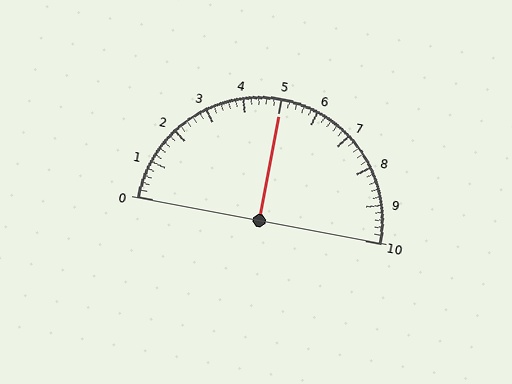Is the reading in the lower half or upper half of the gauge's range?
The reading is in the upper half of the range (0 to 10).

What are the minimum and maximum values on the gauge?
The gauge ranges from 0 to 10.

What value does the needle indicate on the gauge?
The needle indicates approximately 5.0.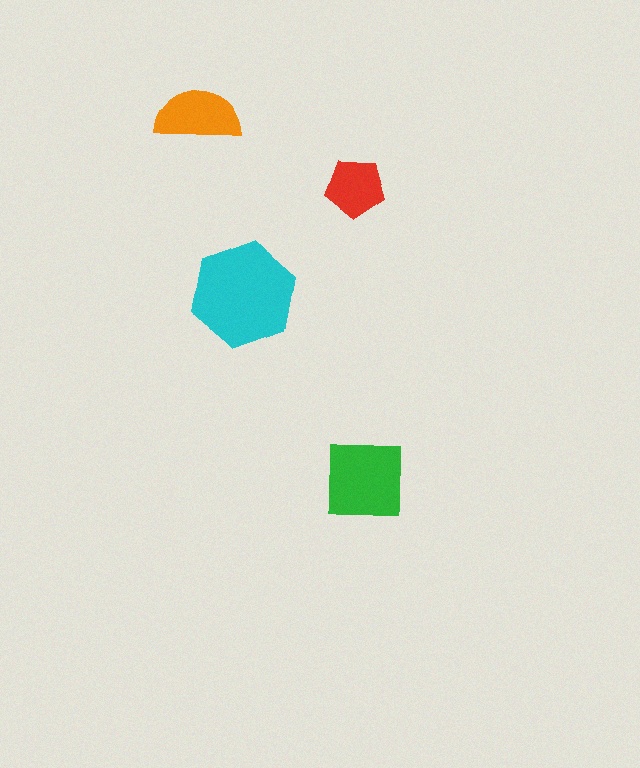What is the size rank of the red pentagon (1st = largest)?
4th.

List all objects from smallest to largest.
The red pentagon, the orange semicircle, the green square, the cyan hexagon.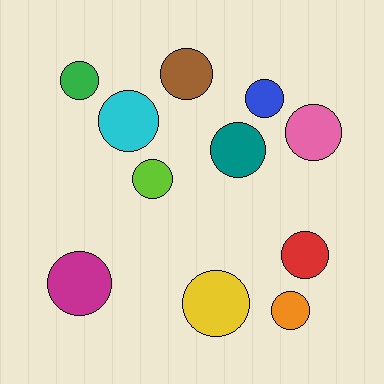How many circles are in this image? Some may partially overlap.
There are 11 circles.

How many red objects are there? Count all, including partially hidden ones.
There is 1 red object.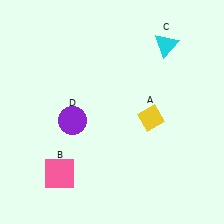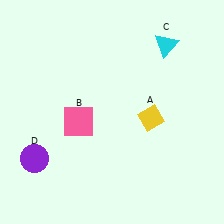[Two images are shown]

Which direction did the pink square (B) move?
The pink square (B) moved up.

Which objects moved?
The objects that moved are: the pink square (B), the purple circle (D).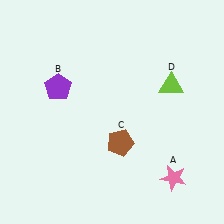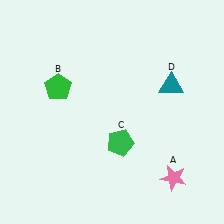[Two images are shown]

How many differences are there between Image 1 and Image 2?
There are 3 differences between the two images.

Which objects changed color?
B changed from purple to green. C changed from brown to green. D changed from lime to teal.